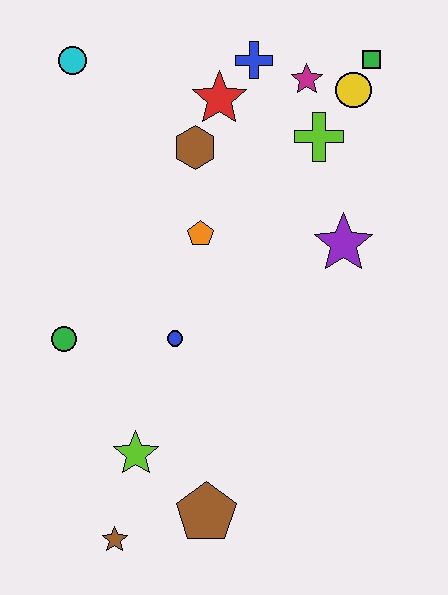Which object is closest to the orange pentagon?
The brown hexagon is closest to the orange pentagon.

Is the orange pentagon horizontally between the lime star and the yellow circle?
Yes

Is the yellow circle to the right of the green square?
No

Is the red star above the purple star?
Yes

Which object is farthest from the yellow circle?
The brown star is farthest from the yellow circle.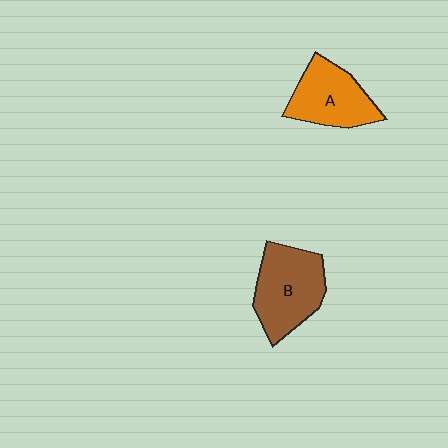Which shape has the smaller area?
Shape A (orange).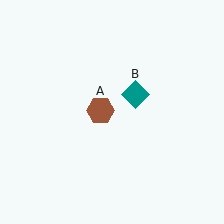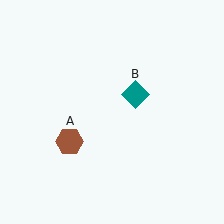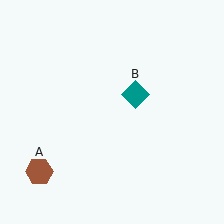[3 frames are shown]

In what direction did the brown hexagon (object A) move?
The brown hexagon (object A) moved down and to the left.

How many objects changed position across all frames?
1 object changed position: brown hexagon (object A).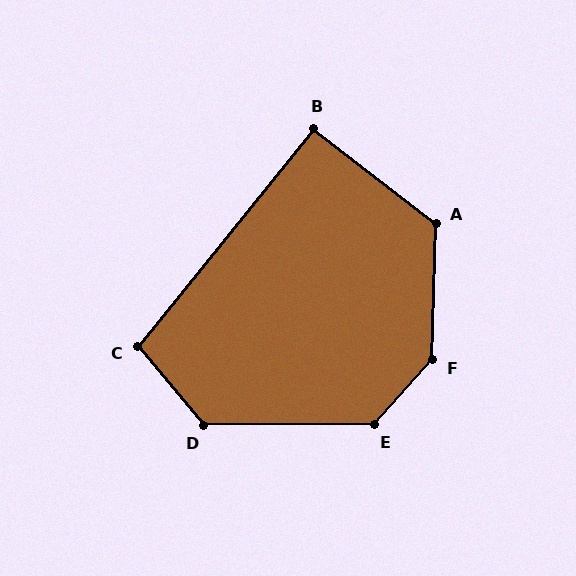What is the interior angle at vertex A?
Approximately 126 degrees (obtuse).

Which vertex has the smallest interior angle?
B, at approximately 91 degrees.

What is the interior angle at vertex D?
Approximately 129 degrees (obtuse).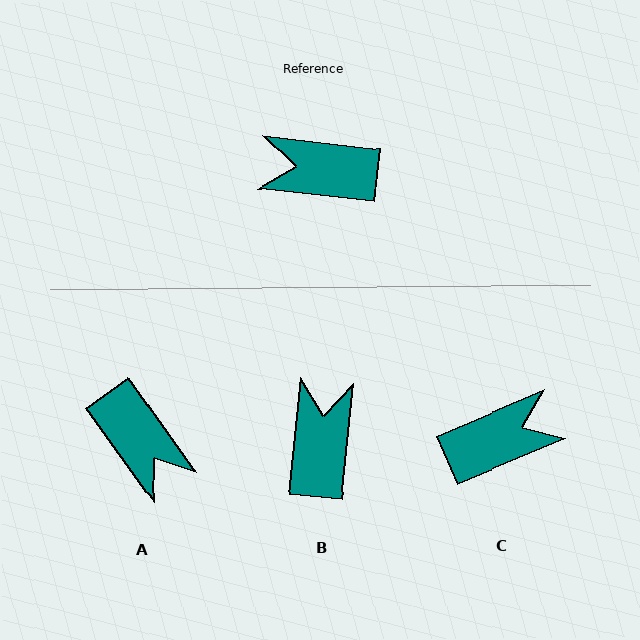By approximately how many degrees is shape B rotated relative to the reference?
Approximately 90 degrees clockwise.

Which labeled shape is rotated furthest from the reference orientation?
C, about 151 degrees away.